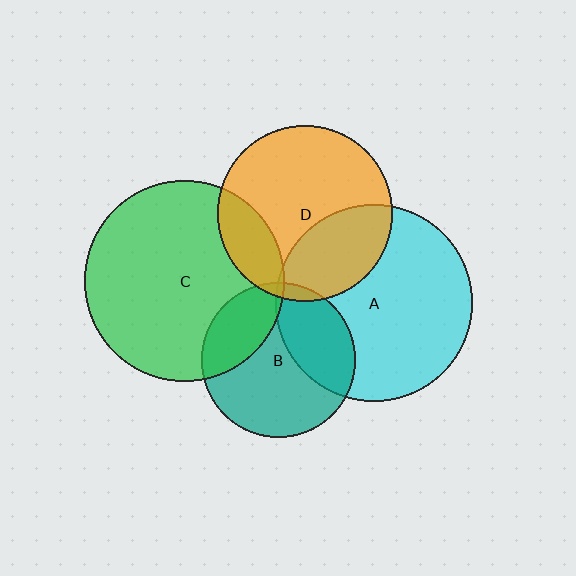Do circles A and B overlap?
Yes.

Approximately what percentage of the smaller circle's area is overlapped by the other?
Approximately 30%.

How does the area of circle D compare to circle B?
Approximately 1.3 times.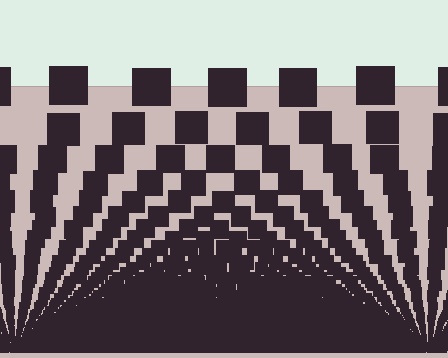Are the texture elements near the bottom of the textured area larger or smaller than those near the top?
Smaller. The gradient is inverted — elements near the bottom are smaller and denser.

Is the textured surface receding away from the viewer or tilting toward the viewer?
The surface appears to tilt toward the viewer. Texture elements get larger and sparser toward the top.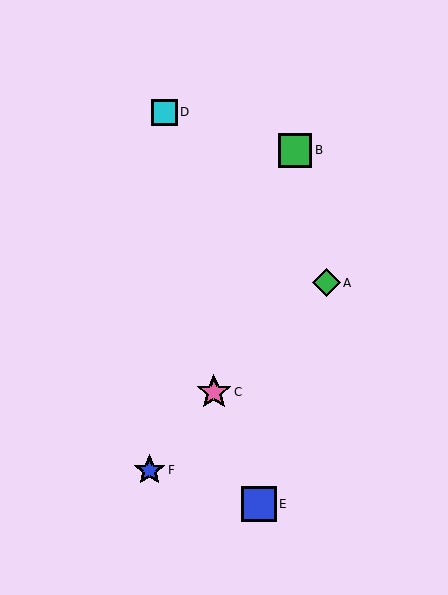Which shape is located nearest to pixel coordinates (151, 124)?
The cyan square (labeled D) at (164, 112) is nearest to that location.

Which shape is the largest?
The pink star (labeled C) is the largest.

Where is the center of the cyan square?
The center of the cyan square is at (164, 112).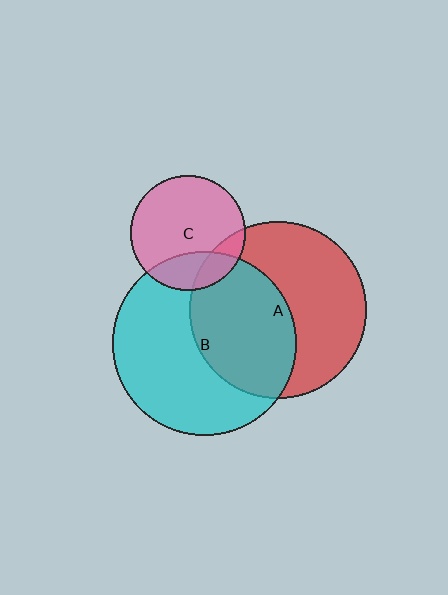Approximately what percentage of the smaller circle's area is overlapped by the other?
Approximately 25%.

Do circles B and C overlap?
Yes.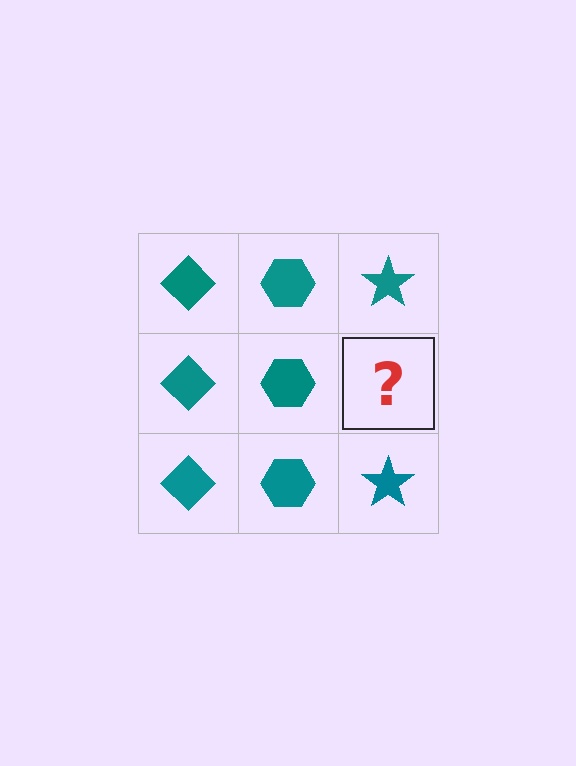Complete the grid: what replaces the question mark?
The question mark should be replaced with a teal star.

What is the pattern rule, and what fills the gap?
The rule is that each column has a consistent shape. The gap should be filled with a teal star.